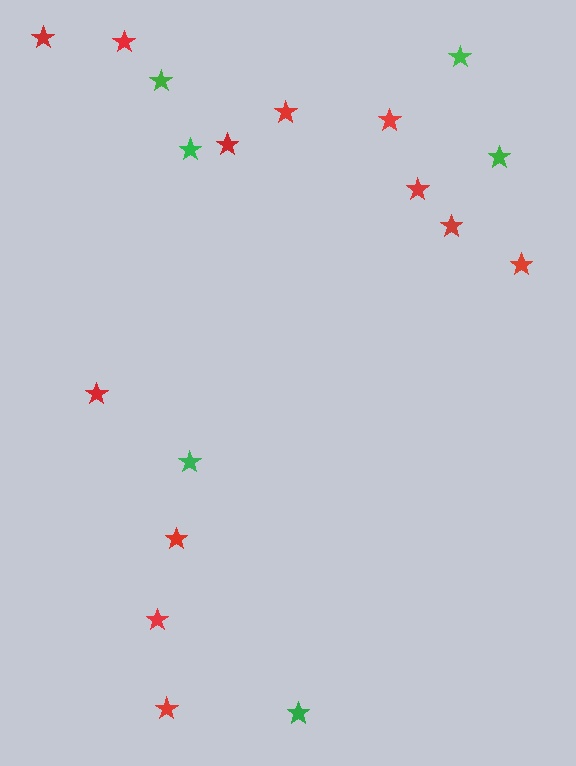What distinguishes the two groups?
There are 2 groups: one group of red stars (12) and one group of green stars (6).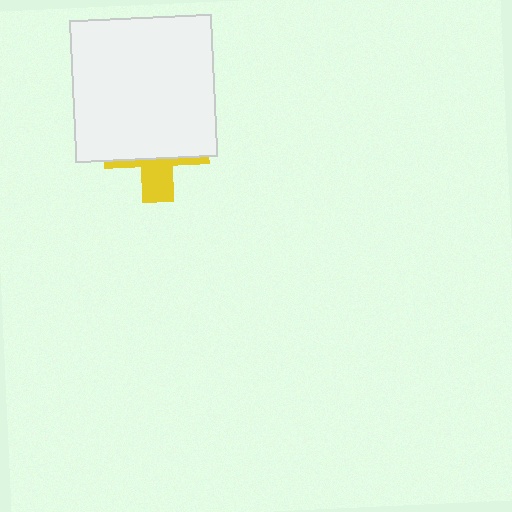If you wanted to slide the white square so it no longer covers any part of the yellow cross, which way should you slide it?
Slide it up — that is the most direct way to separate the two shapes.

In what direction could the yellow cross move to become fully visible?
The yellow cross could move down. That would shift it out from behind the white square entirely.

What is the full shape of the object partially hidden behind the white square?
The partially hidden object is a yellow cross.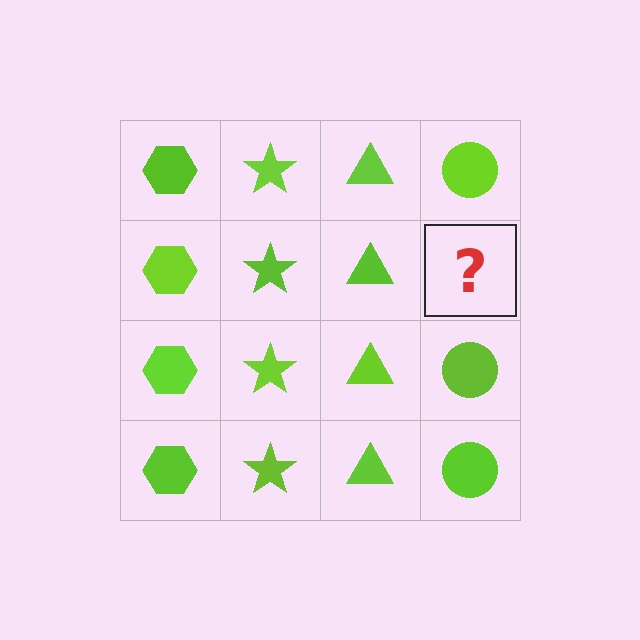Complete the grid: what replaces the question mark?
The question mark should be replaced with a lime circle.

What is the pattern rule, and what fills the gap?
The rule is that each column has a consistent shape. The gap should be filled with a lime circle.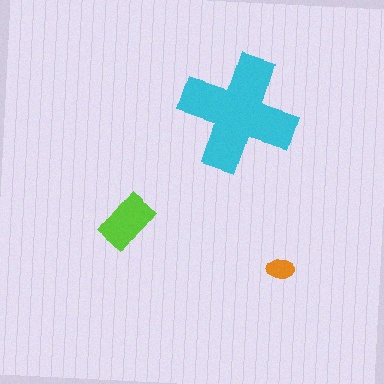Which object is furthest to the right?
The orange ellipse is rightmost.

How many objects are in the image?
There are 3 objects in the image.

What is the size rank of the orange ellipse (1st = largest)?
3rd.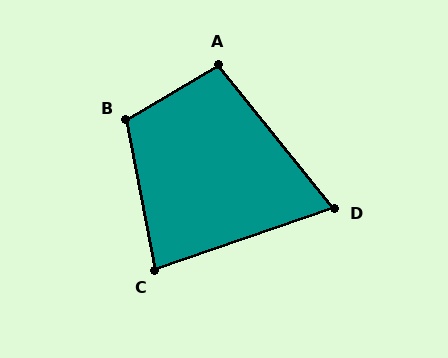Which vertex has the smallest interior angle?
D, at approximately 70 degrees.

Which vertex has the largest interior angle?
B, at approximately 110 degrees.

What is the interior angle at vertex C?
Approximately 82 degrees (acute).